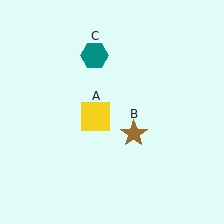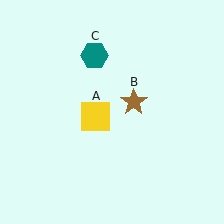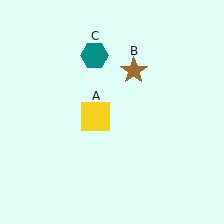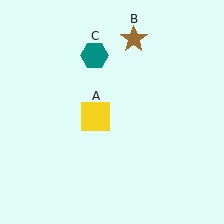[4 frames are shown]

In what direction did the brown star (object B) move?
The brown star (object B) moved up.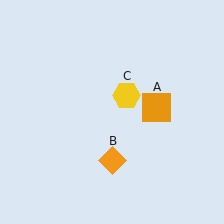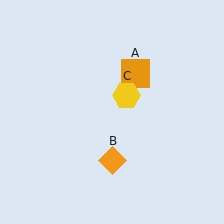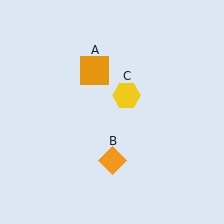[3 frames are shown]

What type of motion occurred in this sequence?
The orange square (object A) rotated counterclockwise around the center of the scene.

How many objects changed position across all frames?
1 object changed position: orange square (object A).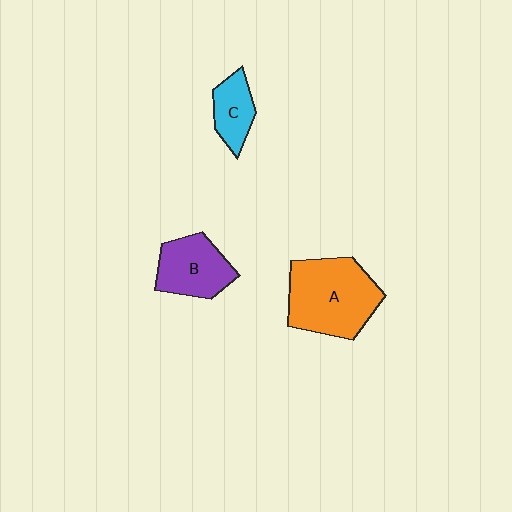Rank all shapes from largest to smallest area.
From largest to smallest: A (orange), B (purple), C (cyan).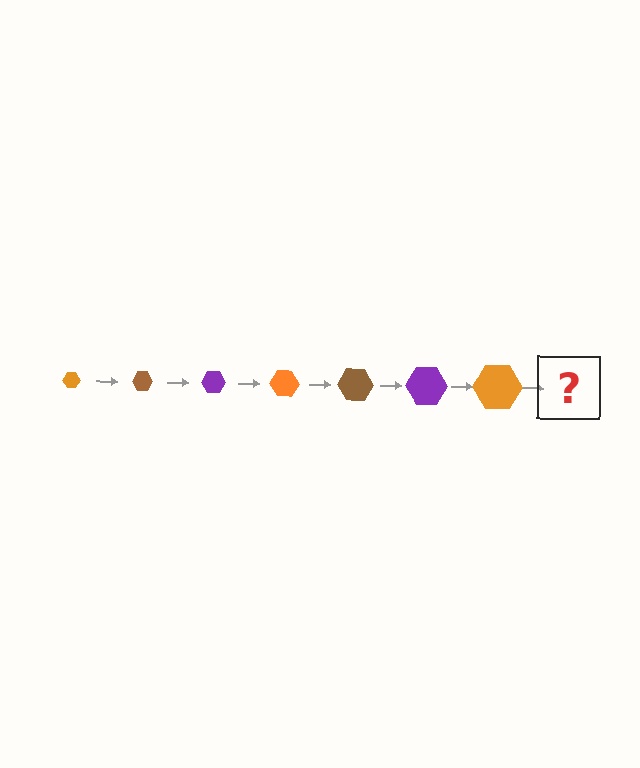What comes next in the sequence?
The next element should be a brown hexagon, larger than the previous one.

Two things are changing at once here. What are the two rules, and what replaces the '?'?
The two rules are that the hexagon grows larger each step and the color cycles through orange, brown, and purple. The '?' should be a brown hexagon, larger than the previous one.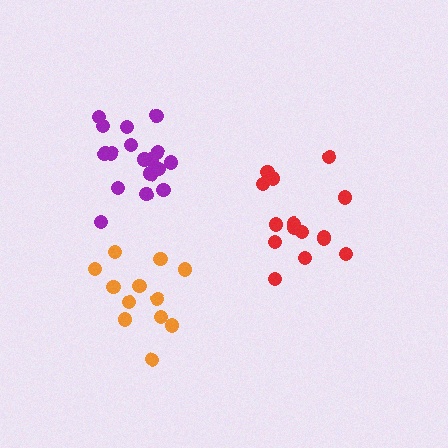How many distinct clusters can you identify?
There are 3 distinct clusters.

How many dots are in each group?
Group 1: 17 dots, Group 2: 12 dots, Group 3: 15 dots (44 total).